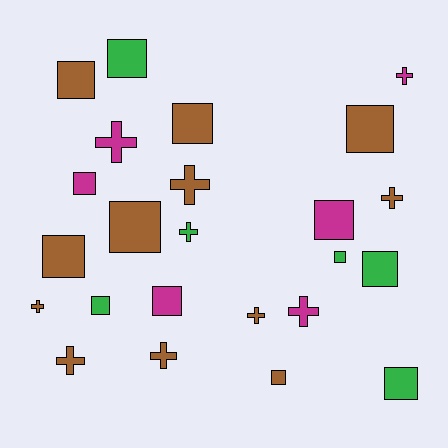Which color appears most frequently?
Brown, with 12 objects.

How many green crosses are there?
There is 1 green cross.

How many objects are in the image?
There are 24 objects.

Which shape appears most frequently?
Square, with 14 objects.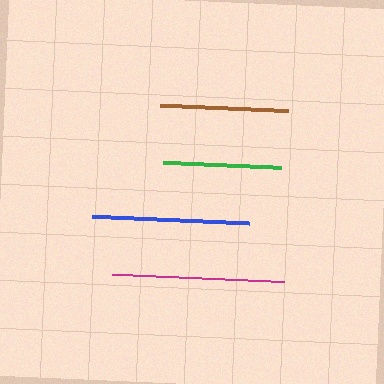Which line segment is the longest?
The magenta line is the longest at approximately 172 pixels.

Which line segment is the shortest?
The green line is the shortest at approximately 118 pixels.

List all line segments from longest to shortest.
From longest to shortest: magenta, blue, brown, green.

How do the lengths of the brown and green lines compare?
The brown and green lines are approximately the same length.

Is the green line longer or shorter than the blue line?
The blue line is longer than the green line.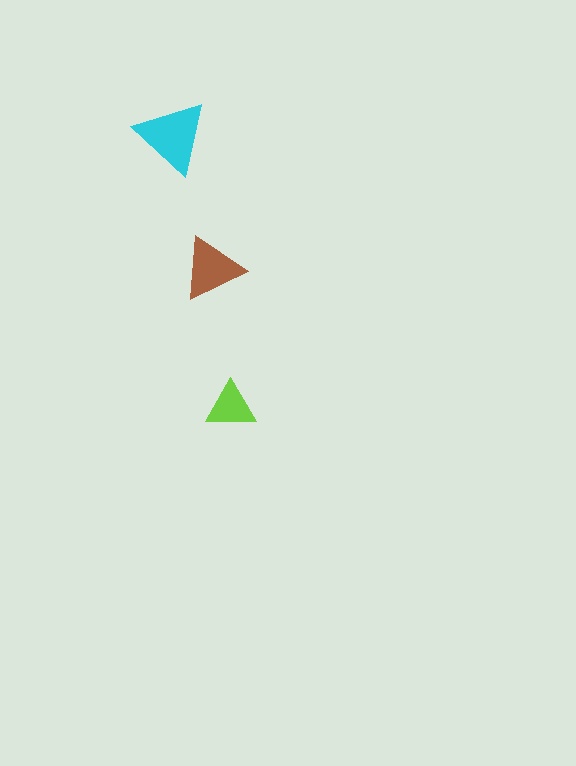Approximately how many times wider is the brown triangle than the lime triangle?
About 1.5 times wider.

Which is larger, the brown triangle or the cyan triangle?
The cyan one.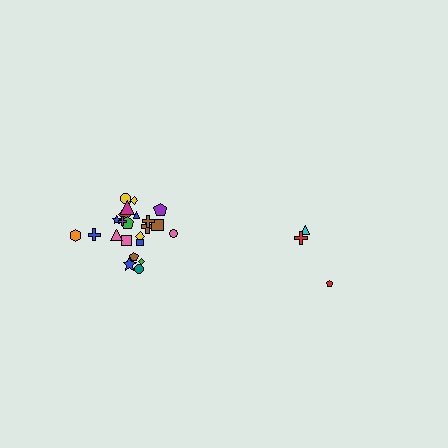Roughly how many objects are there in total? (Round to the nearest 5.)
Roughly 30 objects in total.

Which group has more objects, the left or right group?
The left group.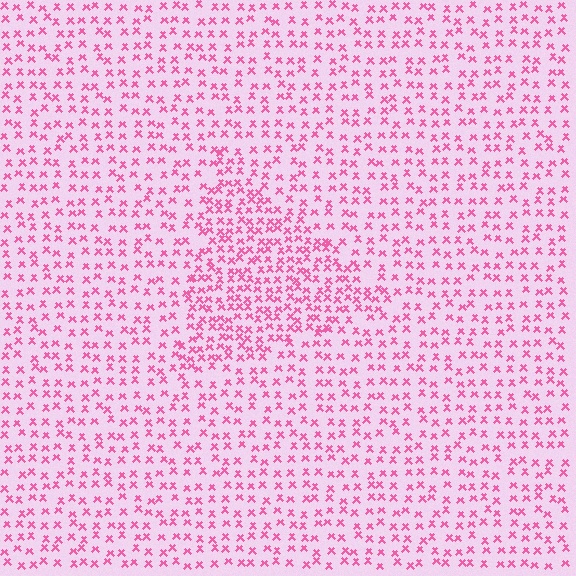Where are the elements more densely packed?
The elements are more densely packed inside the triangle boundary.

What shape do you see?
I see a triangle.